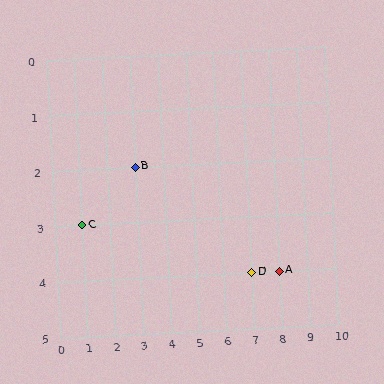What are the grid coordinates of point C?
Point C is at grid coordinates (1, 3).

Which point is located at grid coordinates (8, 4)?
Point A is at (8, 4).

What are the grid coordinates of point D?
Point D is at grid coordinates (7, 4).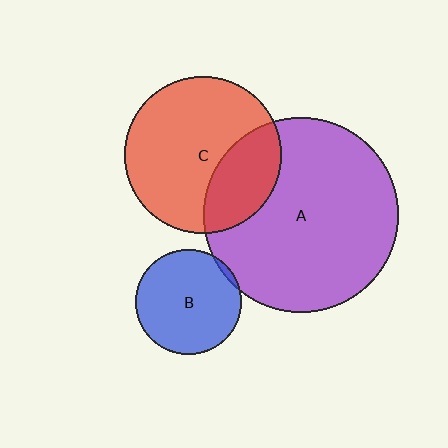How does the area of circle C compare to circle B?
Approximately 2.2 times.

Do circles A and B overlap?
Yes.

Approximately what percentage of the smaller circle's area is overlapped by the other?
Approximately 5%.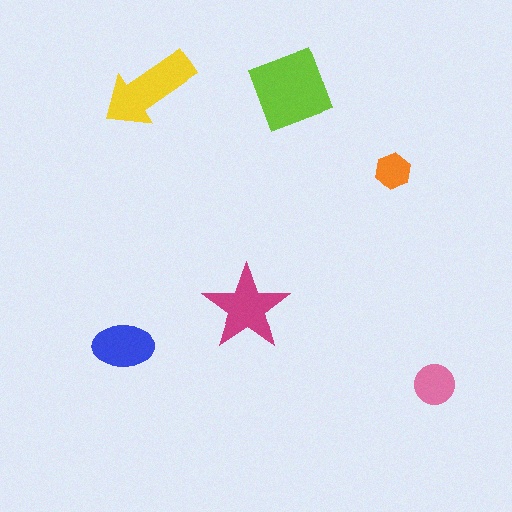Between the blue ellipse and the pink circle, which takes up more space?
The blue ellipse.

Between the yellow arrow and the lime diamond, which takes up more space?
The lime diamond.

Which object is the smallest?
The orange hexagon.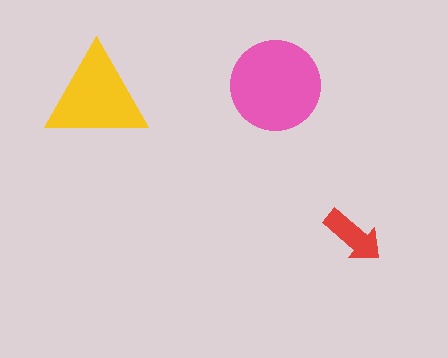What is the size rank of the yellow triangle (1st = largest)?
2nd.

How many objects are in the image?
There are 3 objects in the image.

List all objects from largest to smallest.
The pink circle, the yellow triangle, the red arrow.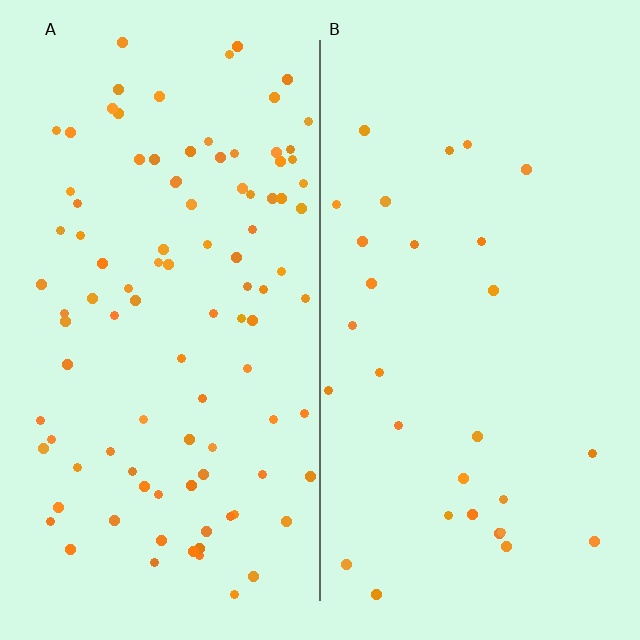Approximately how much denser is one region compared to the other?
Approximately 3.4× — region A over region B.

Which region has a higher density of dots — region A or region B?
A (the left).